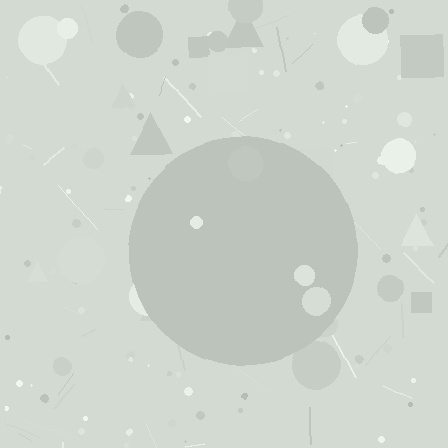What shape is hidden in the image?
A circle is hidden in the image.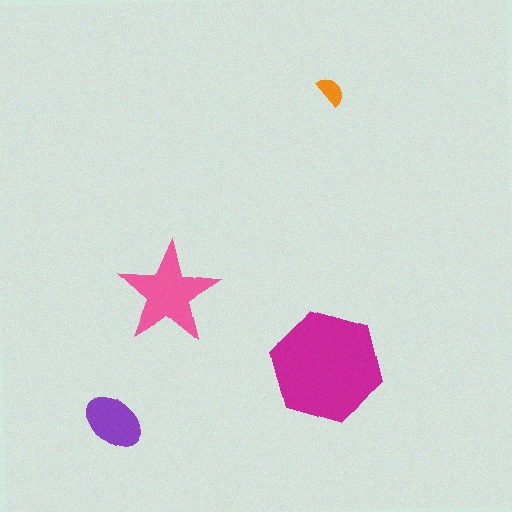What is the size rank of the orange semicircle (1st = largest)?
4th.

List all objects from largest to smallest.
The magenta hexagon, the pink star, the purple ellipse, the orange semicircle.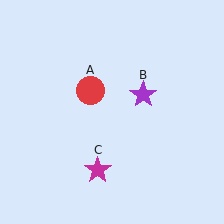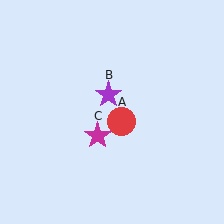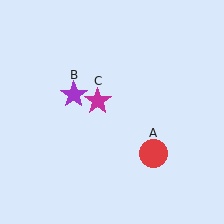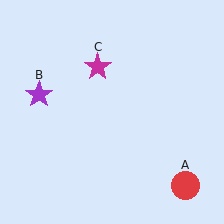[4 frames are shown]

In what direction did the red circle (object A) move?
The red circle (object A) moved down and to the right.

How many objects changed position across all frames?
3 objects changed position: red circle (object A), purple star (object B), magenta star (object C).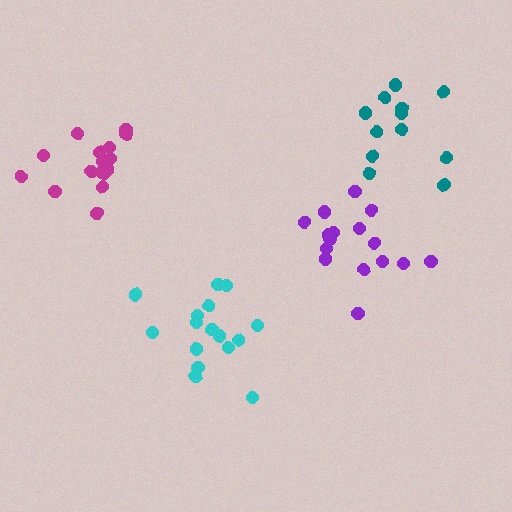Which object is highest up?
The teal cluster is topmost.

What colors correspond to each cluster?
The clusters are colored: magenta, teal, purple, cyan.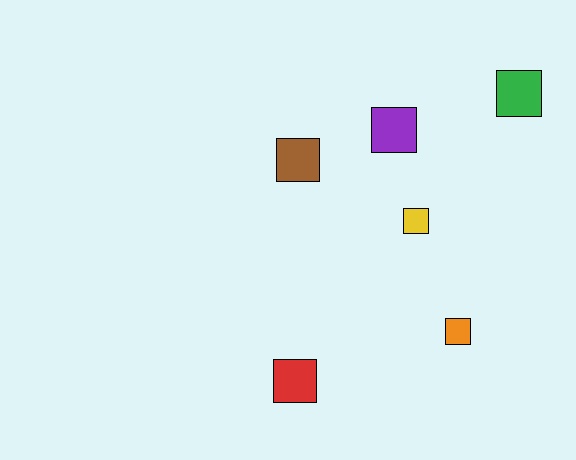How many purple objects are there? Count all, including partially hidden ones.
There is 1 purple object.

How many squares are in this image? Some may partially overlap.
There are 6 squares.